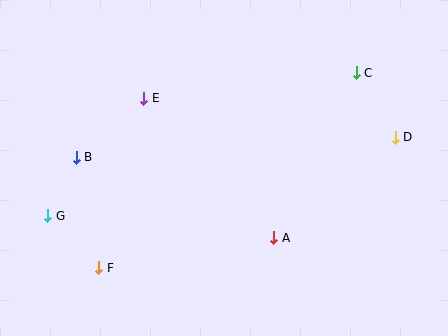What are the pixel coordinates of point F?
Point F is at (99, 268).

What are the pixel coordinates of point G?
Point G is at (48, 216).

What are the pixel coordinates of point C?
Point C is at (356, 73).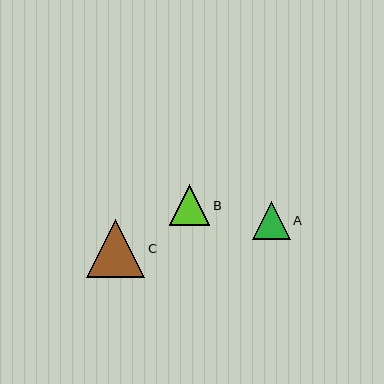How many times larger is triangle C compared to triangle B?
Triangle C is approximately 1.4 times the size of triangle B.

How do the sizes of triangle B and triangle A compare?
Triangle B and triangle A are approximately the same size.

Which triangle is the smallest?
Triangle A is the smallest with a size of approximately 38 pixels.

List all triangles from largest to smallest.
From largest to smallest: C, B, A.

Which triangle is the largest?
Triangle C is the largest with a size of approximately 59 pixels.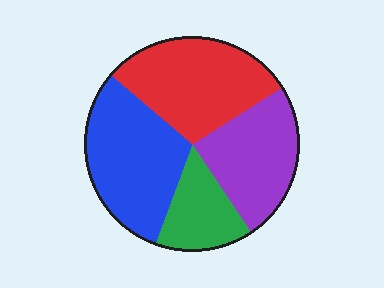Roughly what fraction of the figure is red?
Red takes up between a quarter and a half of the figure.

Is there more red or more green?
Red.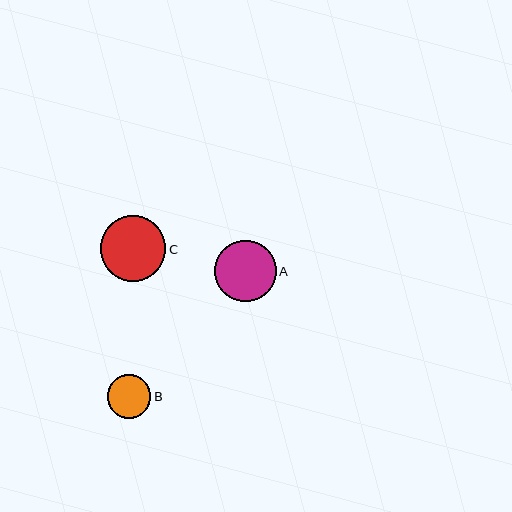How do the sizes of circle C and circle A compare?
Circle C and circle A are approximately the same size.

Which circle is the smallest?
Circle B is the smallest with a size of approximately 44 pixels.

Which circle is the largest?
Circle C is the largest with a size of approximately 65 pixels.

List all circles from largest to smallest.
From largest to smallest: C, A, B.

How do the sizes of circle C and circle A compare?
Circle C and circle A are approximately the same size.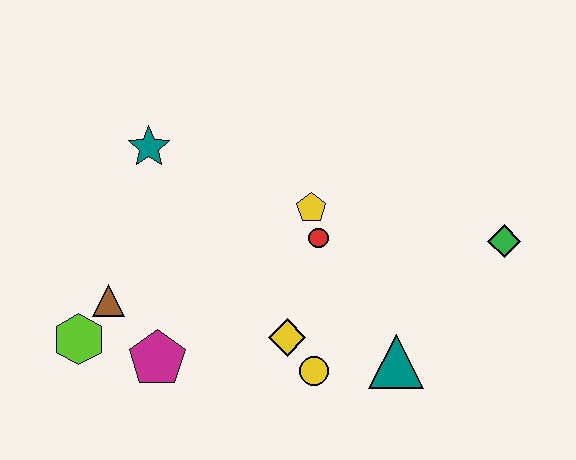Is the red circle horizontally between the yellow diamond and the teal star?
No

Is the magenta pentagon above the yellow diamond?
No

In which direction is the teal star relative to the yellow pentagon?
The teal star is to the left of the yellow pentagon.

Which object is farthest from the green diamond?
The lime hexagon is farthest from the green diamond.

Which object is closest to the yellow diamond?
The yellow circle is closest to the yellow diamond.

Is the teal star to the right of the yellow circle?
No